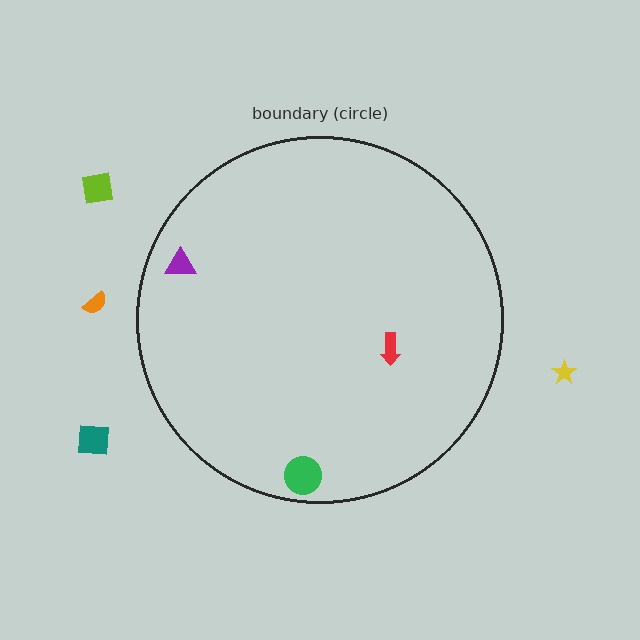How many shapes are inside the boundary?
3 inside, 4 outside.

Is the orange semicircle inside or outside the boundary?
Outside.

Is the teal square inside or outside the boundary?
Outside.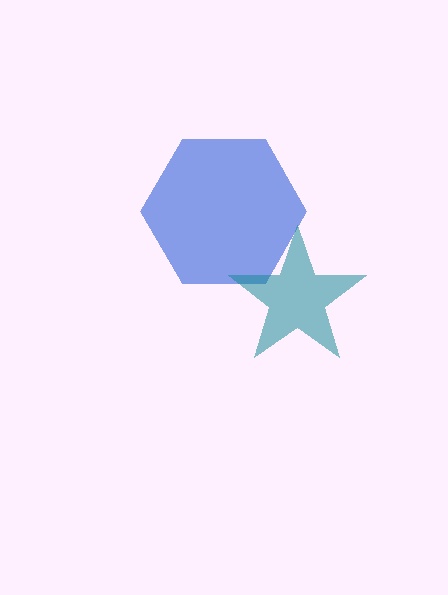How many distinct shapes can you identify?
There are 2 distinct shapes: a blue hexagon, a teal star.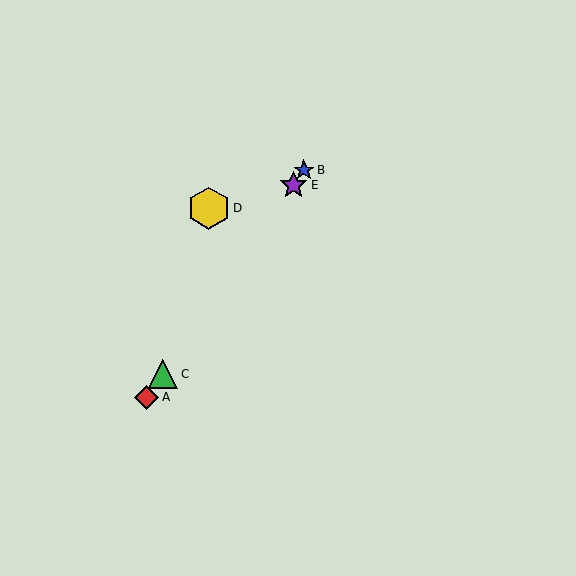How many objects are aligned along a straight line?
4 objects (A, B, C, E) are aligned along a straight line.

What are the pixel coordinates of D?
Object D is at (209, 208).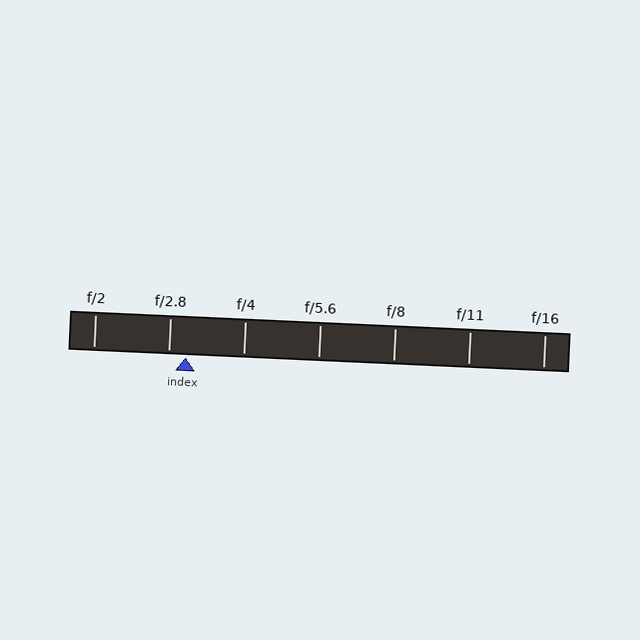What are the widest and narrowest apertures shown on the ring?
The widest aperture shown is f/2 and the narrowest is f/16.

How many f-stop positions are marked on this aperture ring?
There are 7 f-stop positions marked.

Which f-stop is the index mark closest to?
The index mark is closest to f/2.8.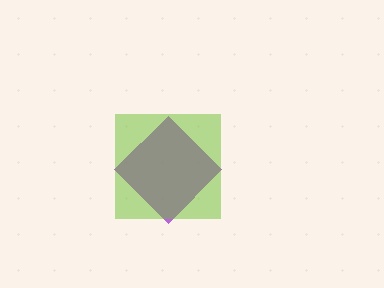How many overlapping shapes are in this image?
There are 2 overlapping shapes in the image.